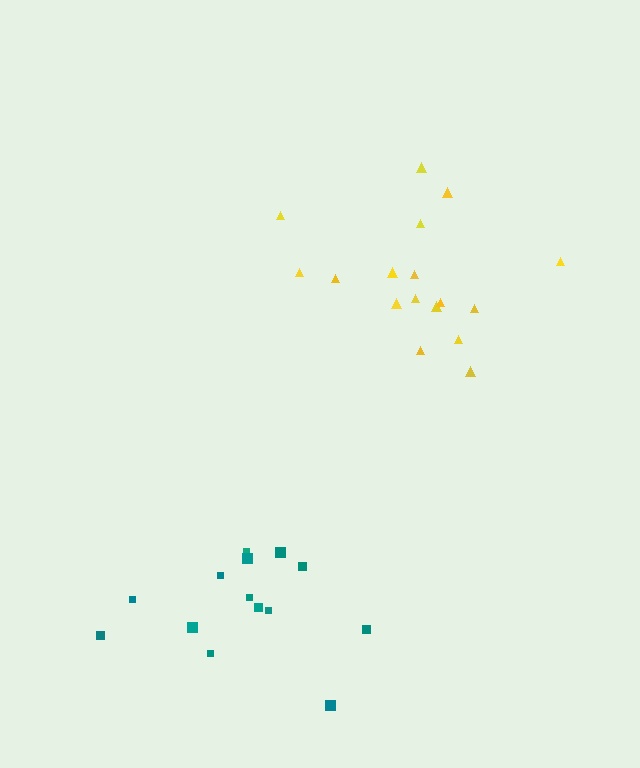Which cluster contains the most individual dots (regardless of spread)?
Yellow (17).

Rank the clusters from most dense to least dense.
yellow, teal.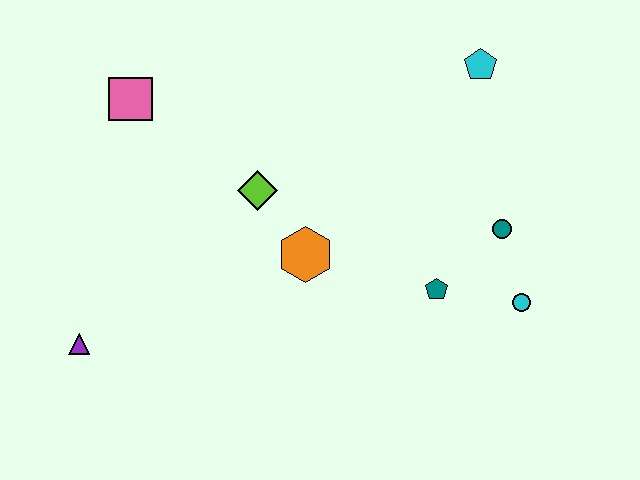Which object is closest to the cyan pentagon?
The teal circle is closest to the cyan pentagon.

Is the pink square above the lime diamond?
Yes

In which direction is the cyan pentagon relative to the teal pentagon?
The cyan pentagon is above the teal pentagon.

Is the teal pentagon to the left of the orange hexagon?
No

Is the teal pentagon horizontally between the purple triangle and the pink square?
No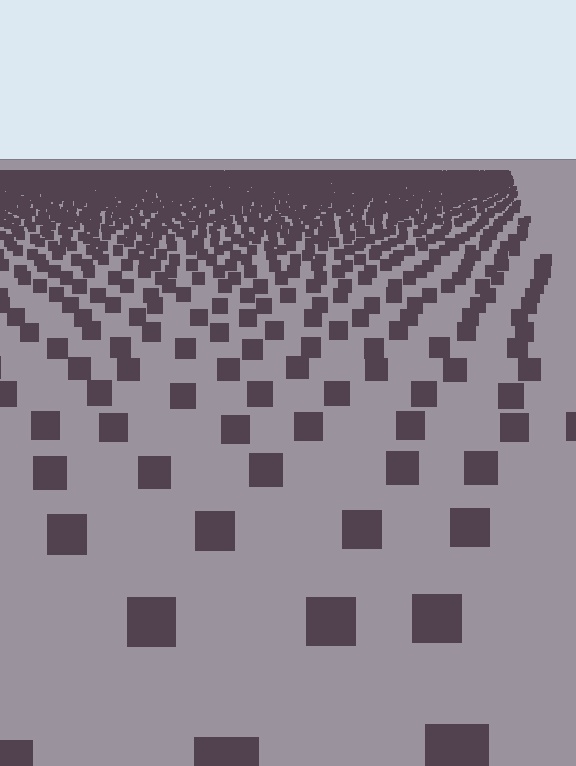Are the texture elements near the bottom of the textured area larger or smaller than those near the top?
Larger. Near the bottom, elements are closer to the viewer and appear at a bigger on-screen size.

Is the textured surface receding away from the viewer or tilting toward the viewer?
The surface is receding away from the viewer. Texture elements get smaller and denser toward the top.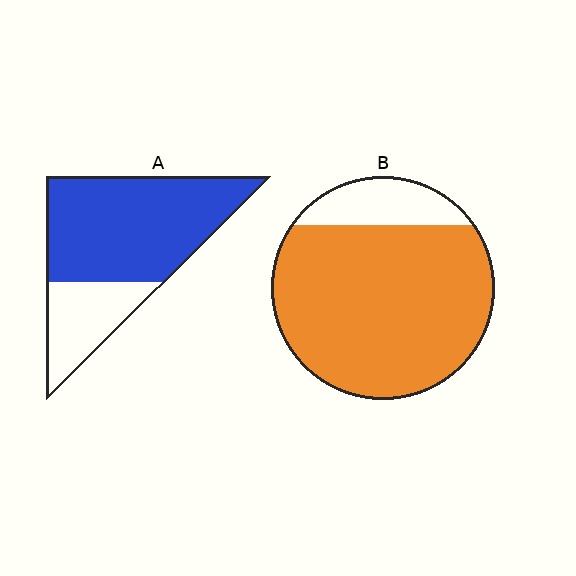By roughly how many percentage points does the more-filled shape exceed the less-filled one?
By roughly 10 percentage points (B over A).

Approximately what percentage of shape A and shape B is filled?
A is approximately 70% and B is approximately 85%.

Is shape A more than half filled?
Yes.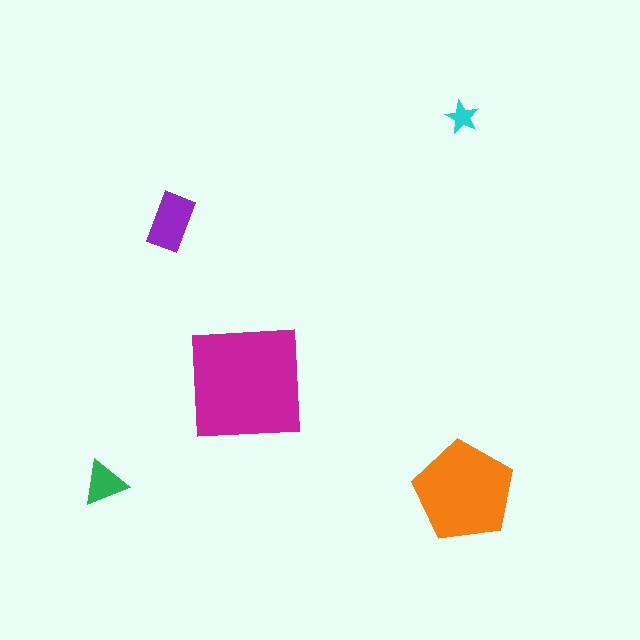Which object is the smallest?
The cyan star.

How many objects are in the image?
There are 5 objects in the image.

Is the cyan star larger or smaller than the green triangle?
Smaller.